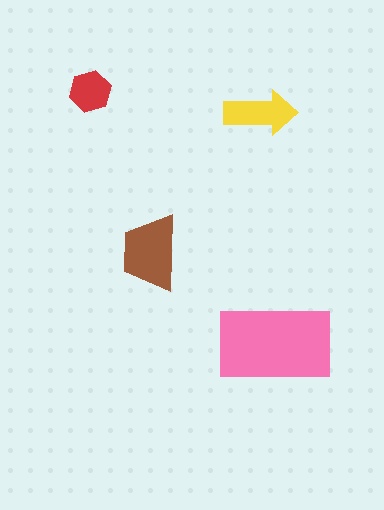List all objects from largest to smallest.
The pink rectangle, the brown trapezoid, the yellow arrow, the red hexagon.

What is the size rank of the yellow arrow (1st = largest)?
3rd.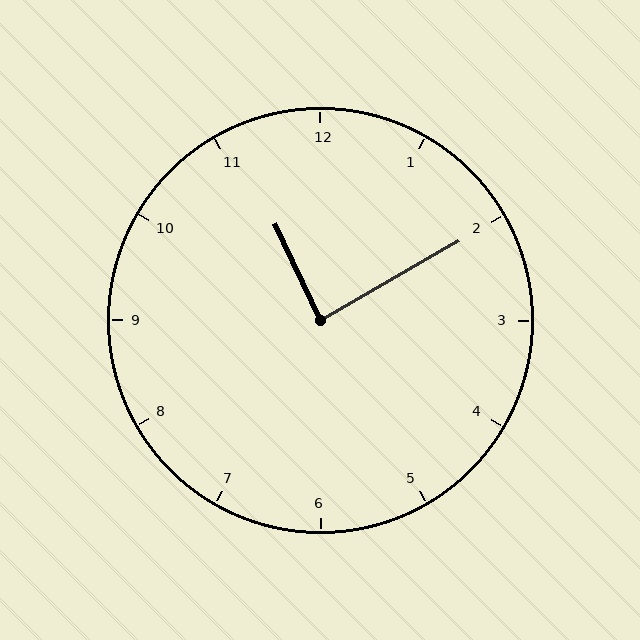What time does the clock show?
11:10.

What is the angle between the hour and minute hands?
Approximately 85 degrees.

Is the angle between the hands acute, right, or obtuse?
It is right.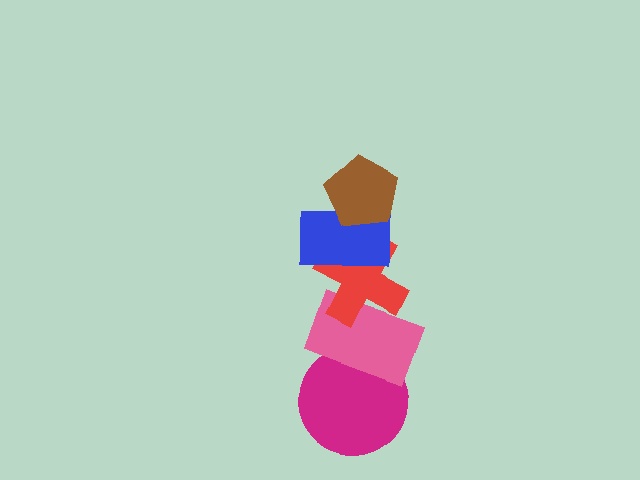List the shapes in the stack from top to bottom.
From top to bottom: the brown pentagon, the blue rectangle, the red cross, the pink rectangle, the magenta circle.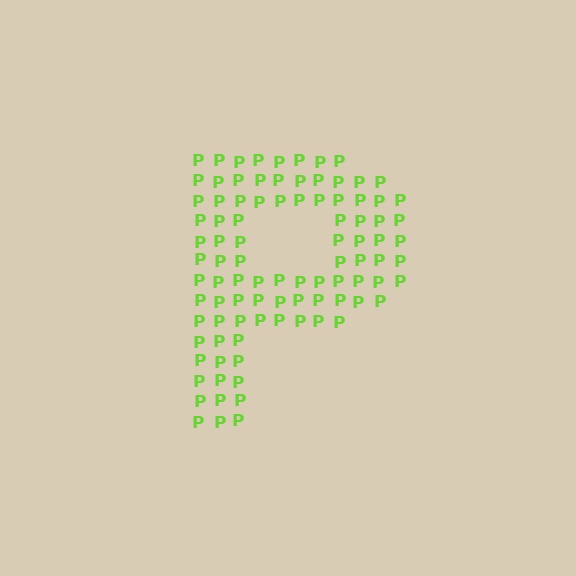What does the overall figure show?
The overall figure shows the letter P.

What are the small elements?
The small elements are letter P's.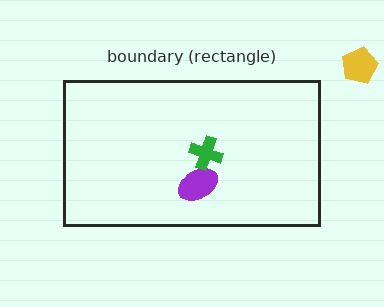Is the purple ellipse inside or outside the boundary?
Inside.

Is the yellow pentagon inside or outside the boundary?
Outside.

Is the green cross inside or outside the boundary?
Inside.